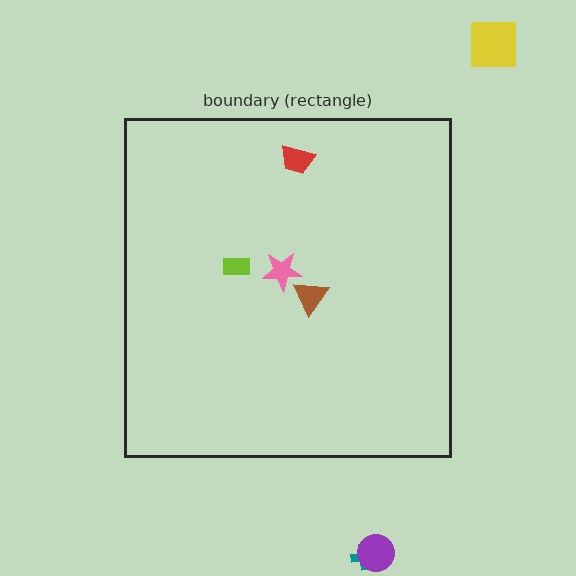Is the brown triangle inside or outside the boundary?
Inside.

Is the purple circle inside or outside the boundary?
Outside.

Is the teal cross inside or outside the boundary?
Outside.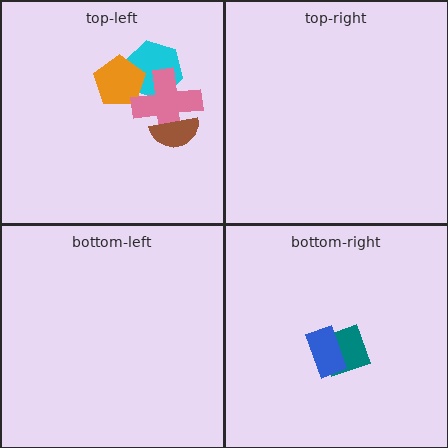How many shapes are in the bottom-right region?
2.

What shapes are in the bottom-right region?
The teal diamond, the blue rectangle.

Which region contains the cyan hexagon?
The top-left region.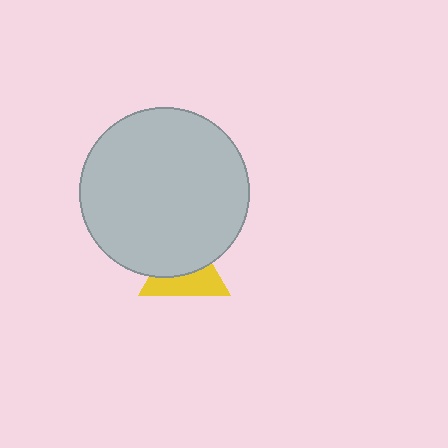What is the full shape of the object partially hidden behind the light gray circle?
The partially hidden object is a yellow triangle.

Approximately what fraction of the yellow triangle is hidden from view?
Roughly 53% of the yellow triangle is hidden behind the light gray circle.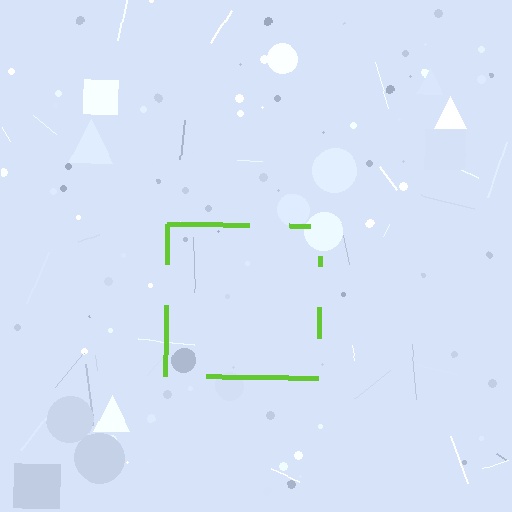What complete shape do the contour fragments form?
The contour fragments form a square.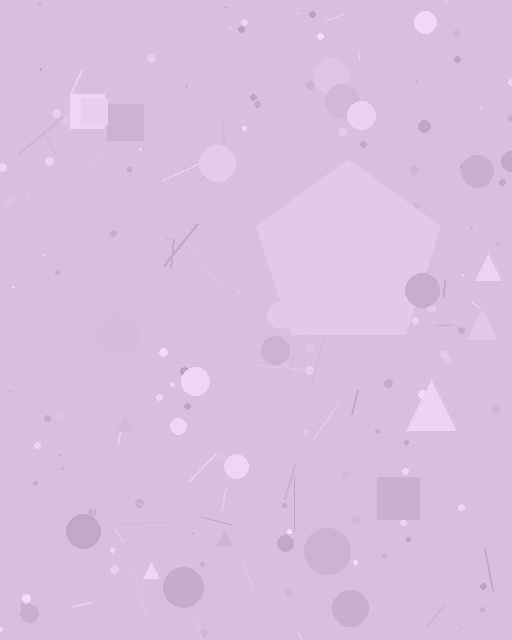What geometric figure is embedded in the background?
A pentagon is embedded in the background.